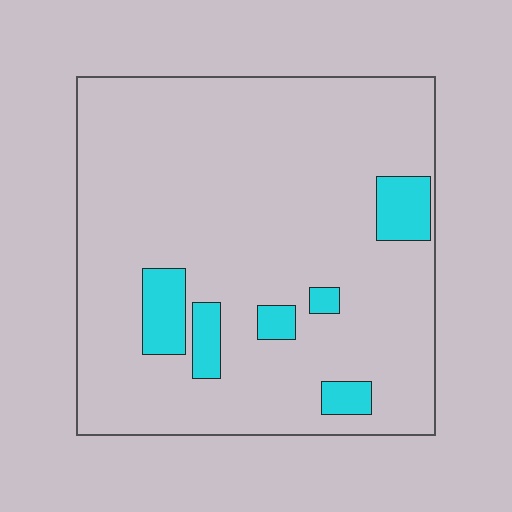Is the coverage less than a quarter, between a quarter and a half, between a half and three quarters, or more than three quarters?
Less than a quarter.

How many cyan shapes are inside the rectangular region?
6.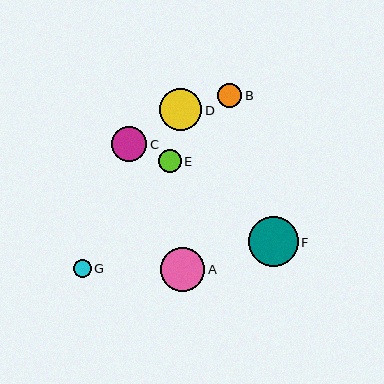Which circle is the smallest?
Circle G is the smallest with a size of approximately 17 pixels.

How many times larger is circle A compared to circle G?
Circle A is approximately 2.5 times the size of circle G.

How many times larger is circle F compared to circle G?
Circle F is approximately 2.8 times the size of circle G.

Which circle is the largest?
Circle F is the largest with a size of approximately 49 pixels.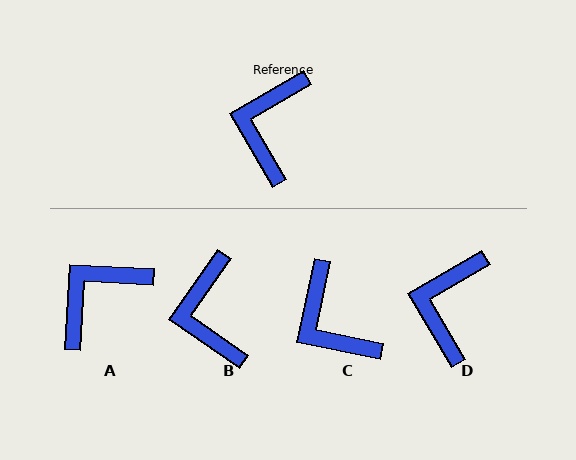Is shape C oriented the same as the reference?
No, it is off by about 48 degrees.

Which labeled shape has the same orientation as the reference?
D.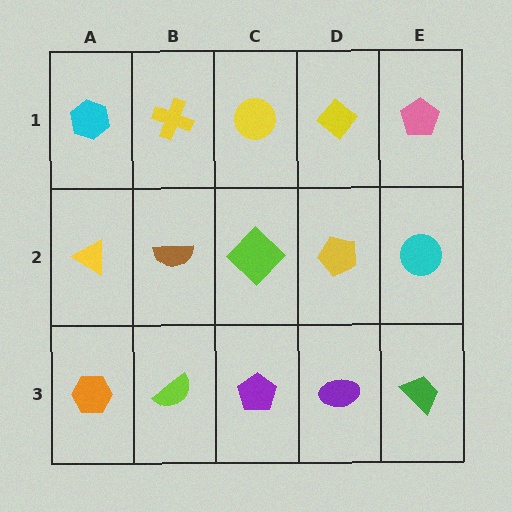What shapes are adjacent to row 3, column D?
A yellow pentagon (row 2, column D), a purple pentagon (row 3, column C), a green trapezoid (row 3, column E).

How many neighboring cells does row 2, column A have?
3.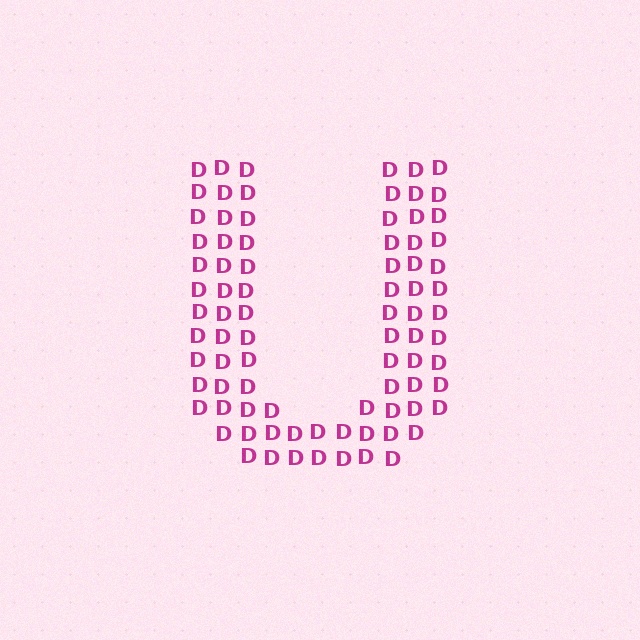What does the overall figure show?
The overall figure shows the letter U.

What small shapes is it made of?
It is made of small letter D's.